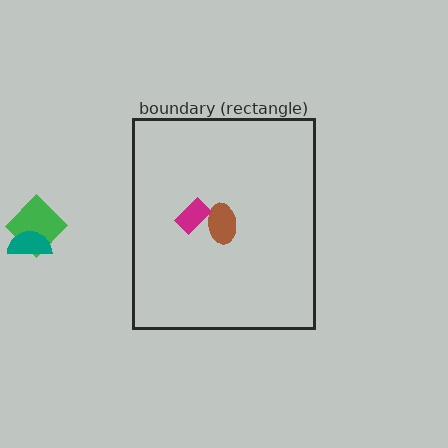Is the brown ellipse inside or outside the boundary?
Inside.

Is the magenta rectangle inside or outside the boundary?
Inside.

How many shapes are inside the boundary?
2 inside, 2 outside.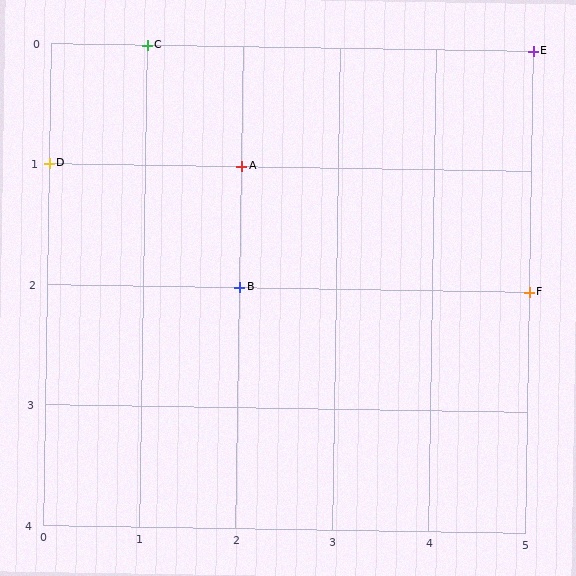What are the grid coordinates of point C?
Point C is at grid coordinates (1, 0).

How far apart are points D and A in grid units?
Points D and A are 2 columns apart.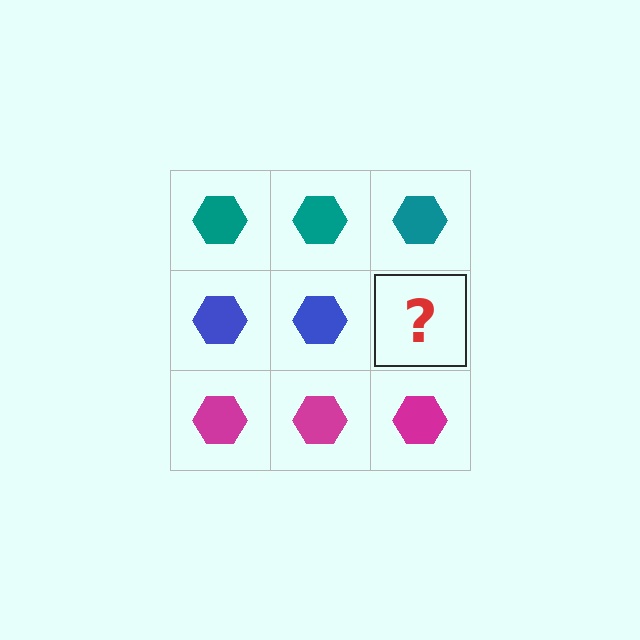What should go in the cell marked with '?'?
The missing cell should contain a blue hexagon.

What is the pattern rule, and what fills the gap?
The rule is that each row has a consistent color. The gap should be filled with a blue hexagon.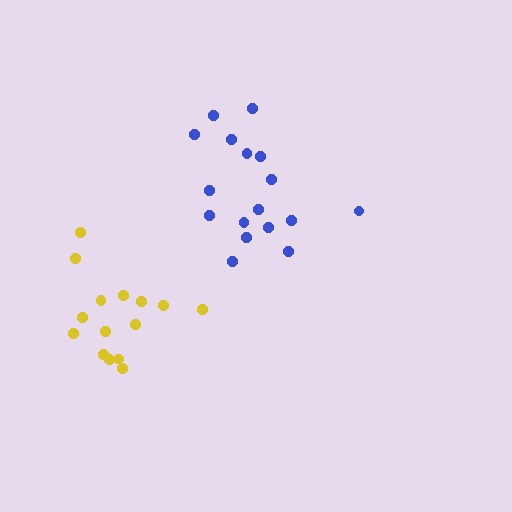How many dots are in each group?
Group 1: 15 dots, Group 2: 17 dots (32 total).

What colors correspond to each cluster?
The clusters are colored: yellow, blue.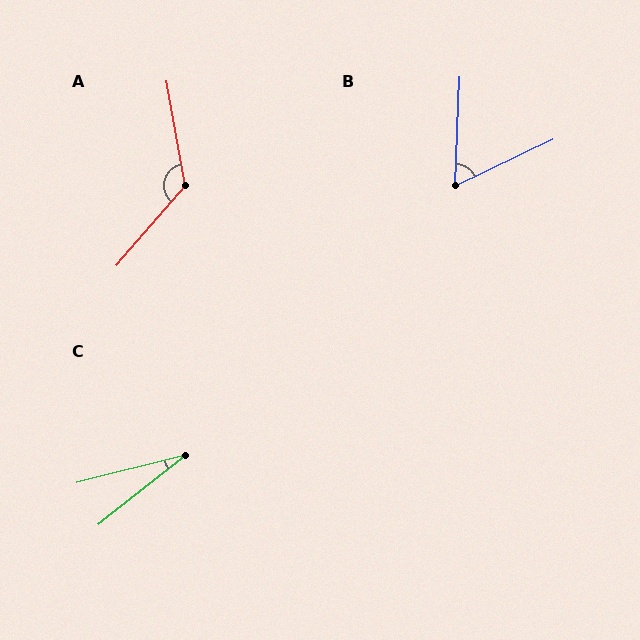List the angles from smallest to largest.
C (24°), B (62°), A (129°).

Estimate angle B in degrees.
Approximately 62 degrees.